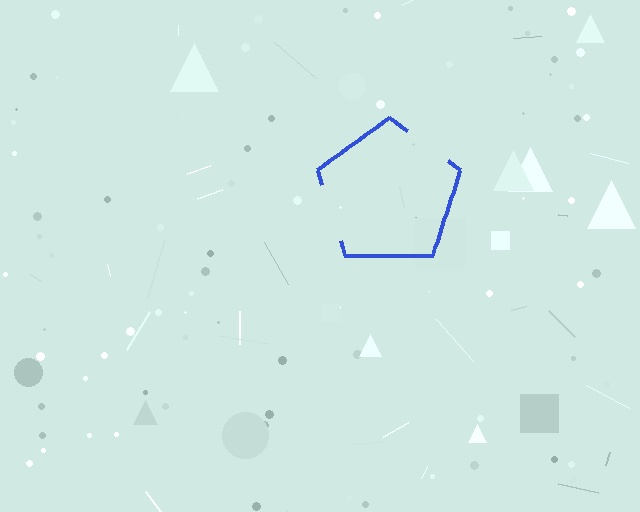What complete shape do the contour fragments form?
The contour fragments form a pentagon.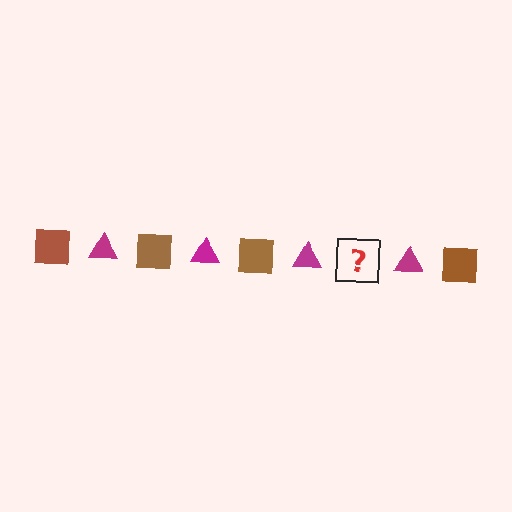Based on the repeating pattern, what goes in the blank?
The blank should be a brown square.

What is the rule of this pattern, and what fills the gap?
The rule is that the pattern alternates between brown square and magenta triangle. The gap should be filled with a brown square.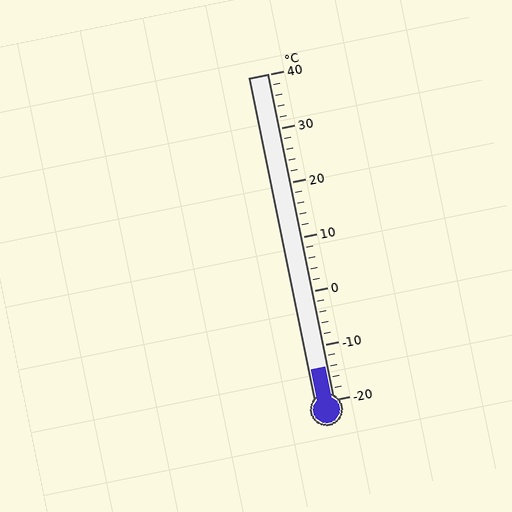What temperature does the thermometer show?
The thermometer shows approximately -14°C.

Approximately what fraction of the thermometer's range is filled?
The thermometer is filled to approximately 10% of its range.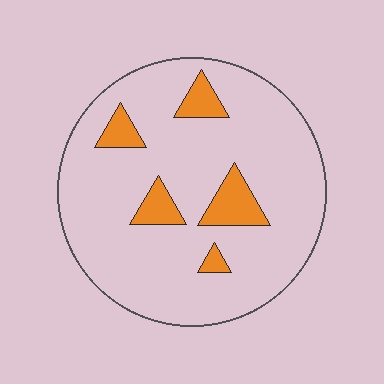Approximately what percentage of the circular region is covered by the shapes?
Approximately 10%.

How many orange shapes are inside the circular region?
5.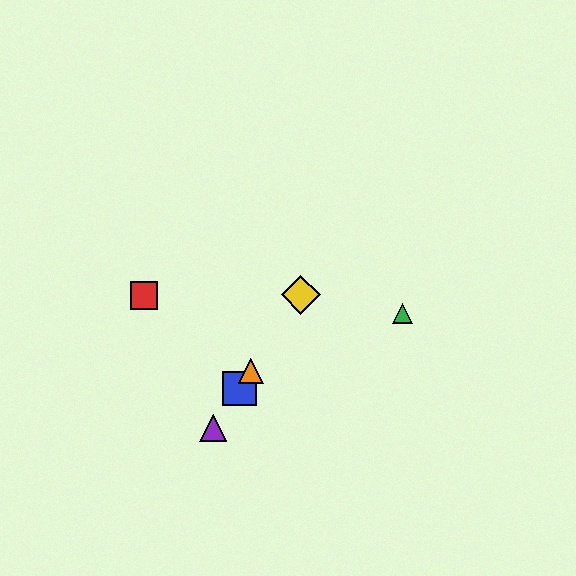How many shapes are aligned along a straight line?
4 shapes (the blue square, the yellow diamond, the purple triangle, the orange triangle) are aligned along a straight line.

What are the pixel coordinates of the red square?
The red square is at (144, 296).